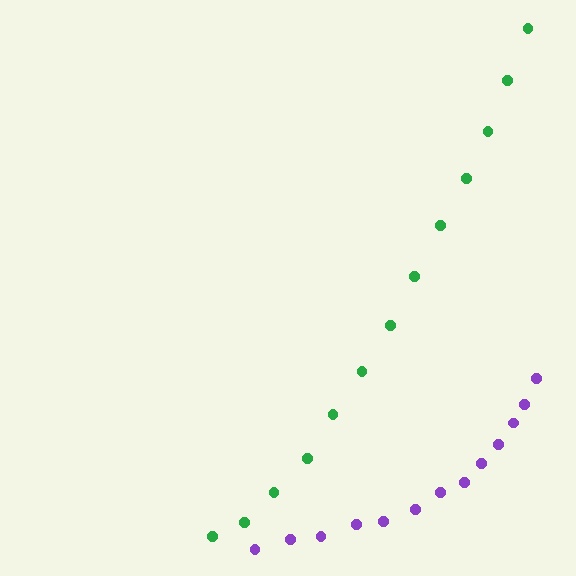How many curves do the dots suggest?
There are 2 distinct paths.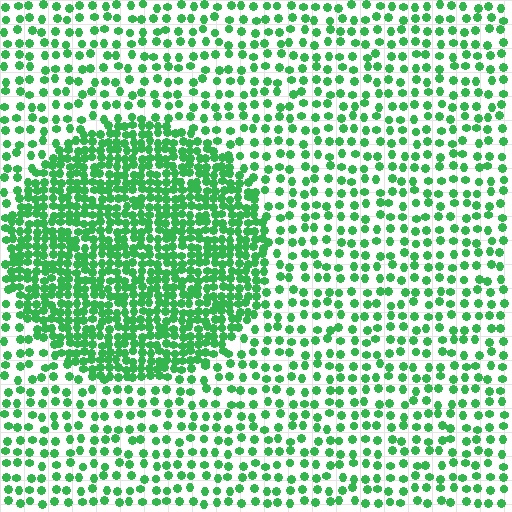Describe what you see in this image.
The image contains small green elements arranged at two different densities. A circle-shaped region is visible where the elements are more densely packed than the surrounding area.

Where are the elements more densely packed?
The elements are more densely packed inside the circle boundary.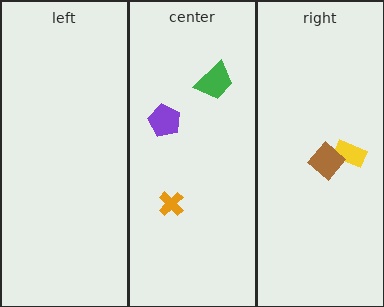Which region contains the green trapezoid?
The center region.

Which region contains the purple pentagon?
The center region.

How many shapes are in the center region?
3.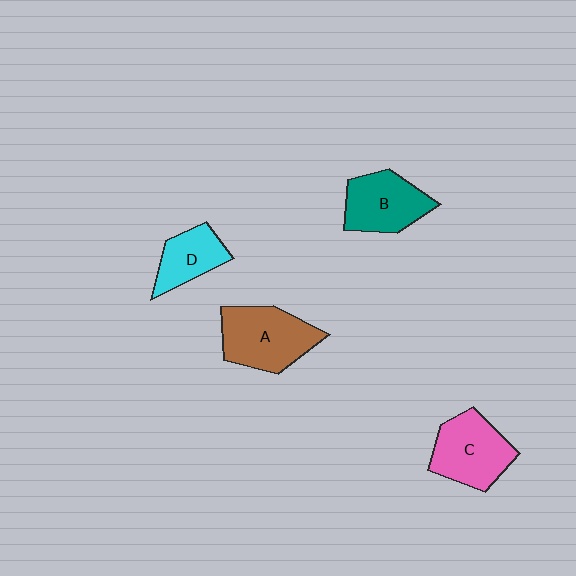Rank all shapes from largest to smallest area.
From largest to smallest: A (brown), C (pink), B (teal), D (cyan).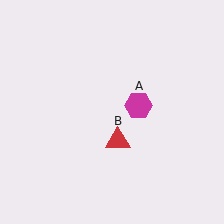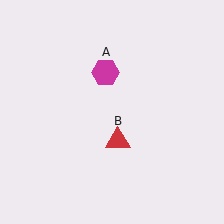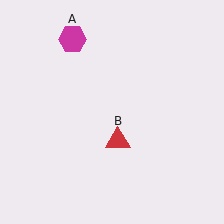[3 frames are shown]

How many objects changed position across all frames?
1 object changed position: magenta hexagon (object A).